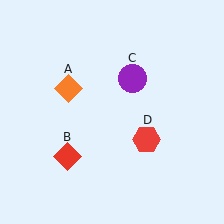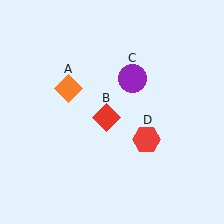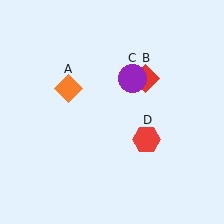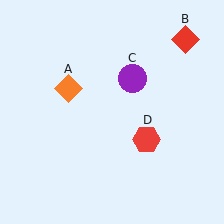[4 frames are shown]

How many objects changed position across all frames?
1 object changed position: red diamond (object B).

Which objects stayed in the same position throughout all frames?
Orange diamond (object A) and purple circle (object C) and red hexagon (object D) remained stationary.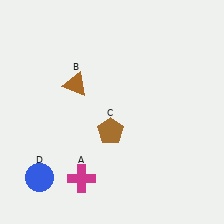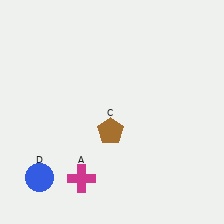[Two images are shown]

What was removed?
The brown triangle (B) was removed in Image 2.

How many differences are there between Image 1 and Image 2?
There is 1 difference between the two images.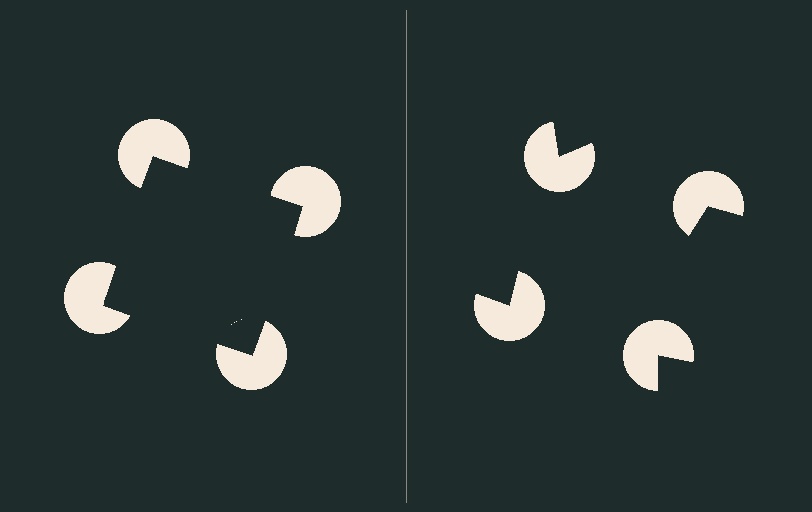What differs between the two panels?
The pac-man discs are positioned identically on both sides; only the wedge orientations differ. On the left they align to a square; on the right they are misaligned.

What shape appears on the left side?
An illusory square.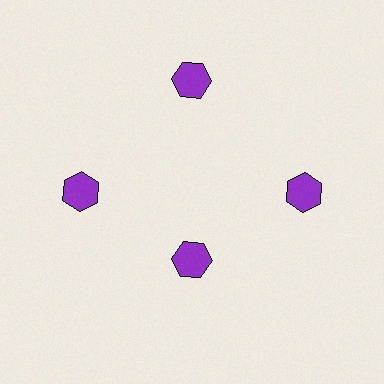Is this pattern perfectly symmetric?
No. The 4 purple hexagons are arranged in a ring, but one element near the 6 o'clock position is pulled inward toward the center, breaking the 4-fold rotational symmetry.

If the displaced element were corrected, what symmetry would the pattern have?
It would have 4-fold rotational symmetry — the pattern would map onto itself every 90 degrees.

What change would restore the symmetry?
The symmetry would be restored by moving it outward, back onto the ring so that all 4 hexagons sit at equal angles and equal distance from the center.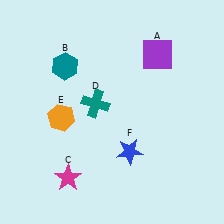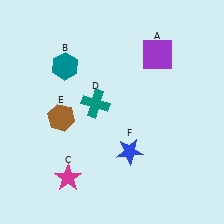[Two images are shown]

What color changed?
The hexagon (E) changed from orange in Image 1 to brown in Image 2.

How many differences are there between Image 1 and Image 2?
There is 1 difference between the two images.